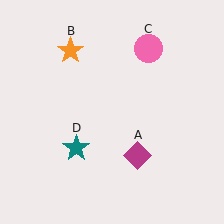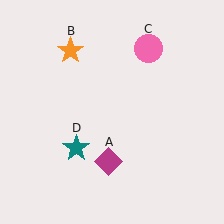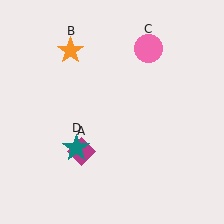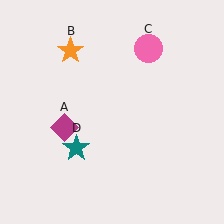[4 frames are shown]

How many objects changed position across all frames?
1 object changed position: magenta diamond (object A).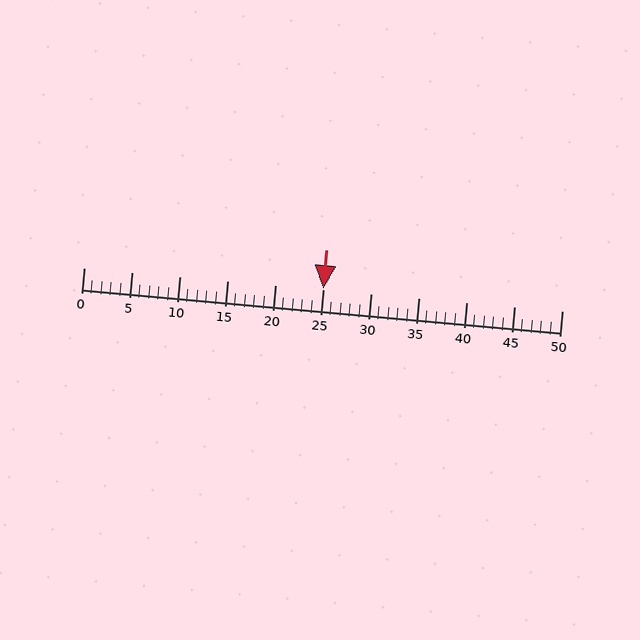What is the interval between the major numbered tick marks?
The major tick marks are spaced 5 units apart.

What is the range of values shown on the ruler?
The ruler shows values from 0 to 50.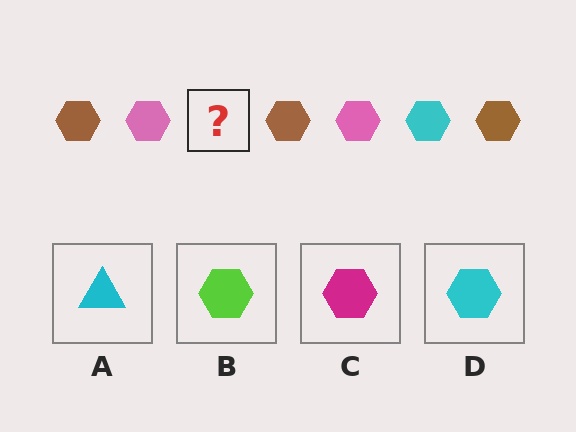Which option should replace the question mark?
Option D.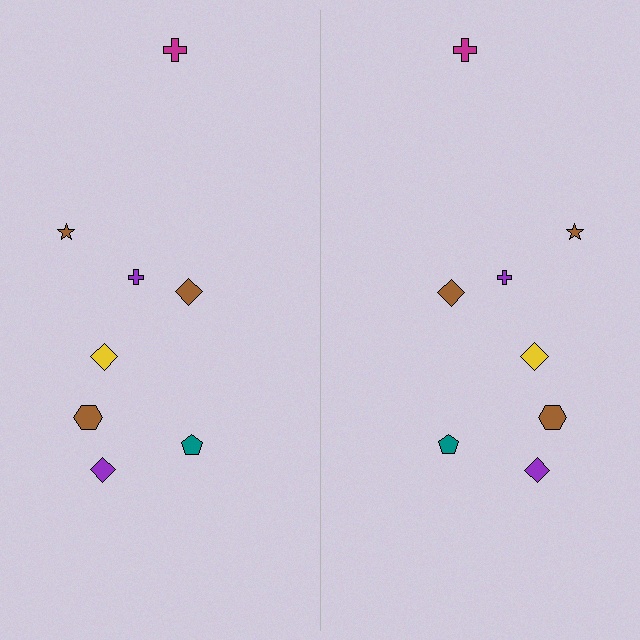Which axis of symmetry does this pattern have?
The pattern has a vertical axis of symmetry running through the center of the image.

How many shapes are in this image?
There are 16 shapes in this image.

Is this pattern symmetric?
Yes, this pattern has bilateral (reflection) symmetry.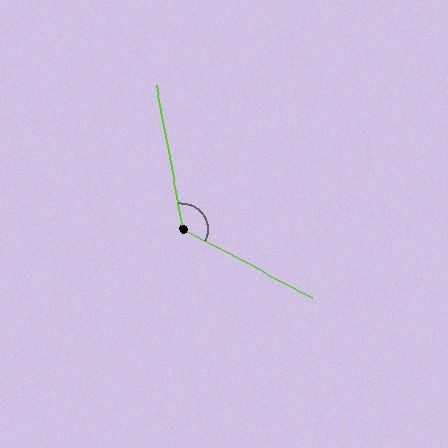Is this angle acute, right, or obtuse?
It is obtuse.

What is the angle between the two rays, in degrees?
Approximately 128 degrees.